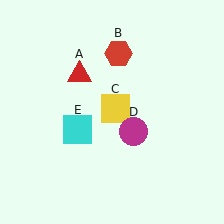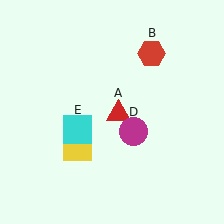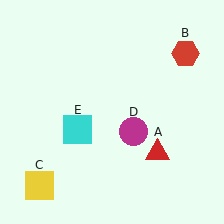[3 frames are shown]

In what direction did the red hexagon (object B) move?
The red hexagon (object B) moved right.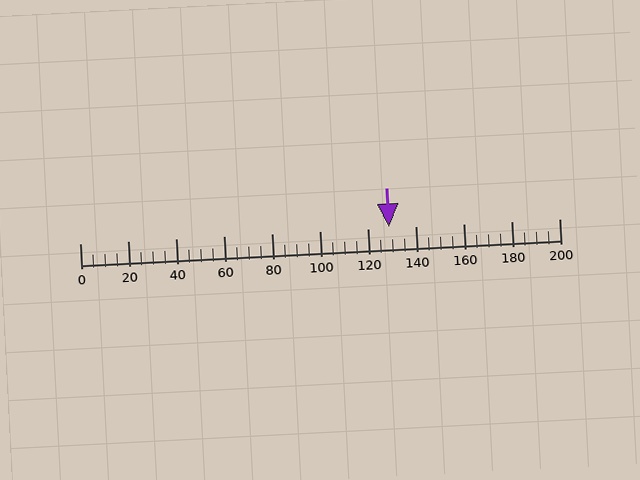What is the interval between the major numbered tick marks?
The major tick marks are spaced 20 units apart.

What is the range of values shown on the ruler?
The ruler shows values from 0 to 200.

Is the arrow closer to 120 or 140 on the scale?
The arrow is closer to 120.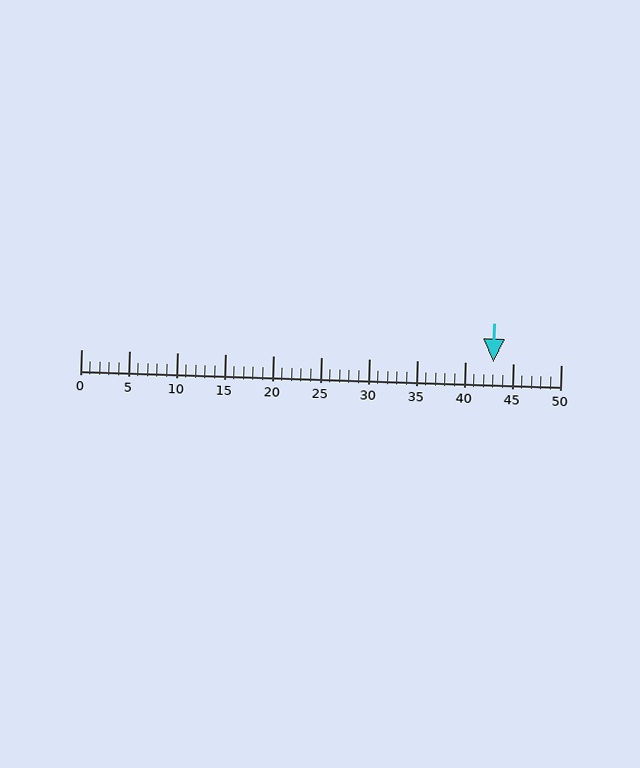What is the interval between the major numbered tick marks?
The major tick marks are spaced 5 units apart.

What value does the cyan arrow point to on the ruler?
The cyan arrow points to approximately 43.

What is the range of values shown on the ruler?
The ruler shows values from 0 to 50.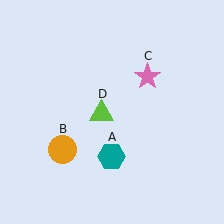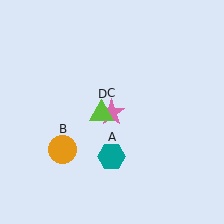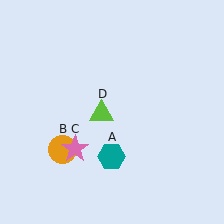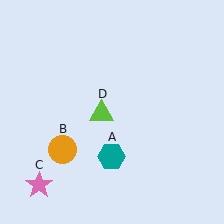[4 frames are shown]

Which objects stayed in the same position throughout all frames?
Teal hexagon (object A) and orange circle (object B) and lime triangle (object D) remained stationary.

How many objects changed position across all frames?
1 object changed position: pink star (object C).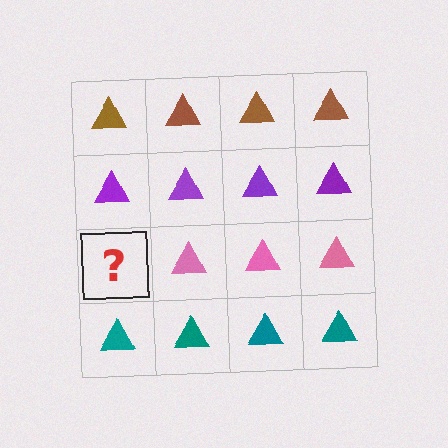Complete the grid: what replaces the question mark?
The question mark should be replaced with a pink triangle.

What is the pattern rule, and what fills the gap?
The rule is that each row has a consistent color. The gap should be filled with a pink triangle.